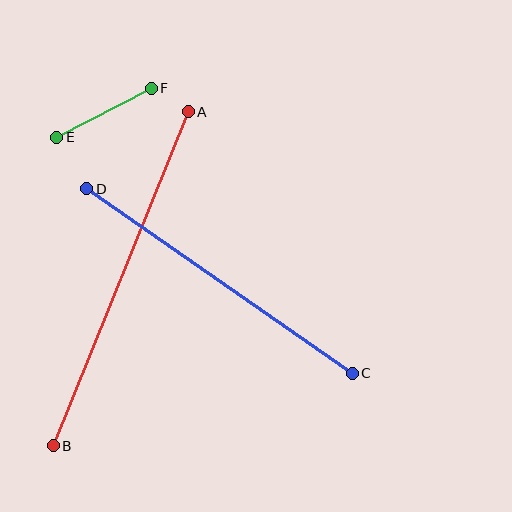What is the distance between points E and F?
The distance is approximately 107 pixels.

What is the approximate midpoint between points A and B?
The midpoint is at approximately (121, 279) pixels.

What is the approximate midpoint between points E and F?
The midpoint is at approximately (104, 113) pixels.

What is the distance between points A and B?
The distance is approximately 360 pixels.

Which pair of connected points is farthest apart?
Points A and B are farthest apart.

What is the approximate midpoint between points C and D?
The midpoint is at approximately (219, 281) pixels.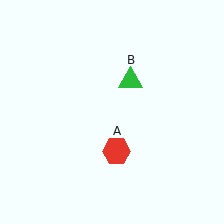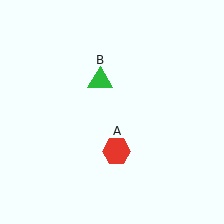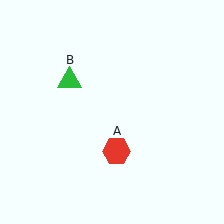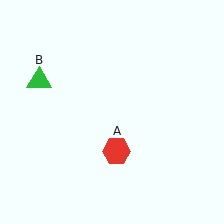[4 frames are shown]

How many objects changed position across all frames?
1 object changed position: green triangle (object B).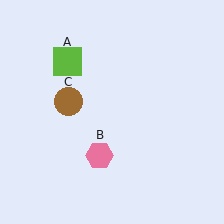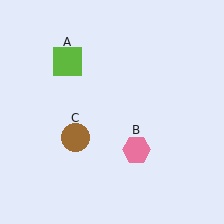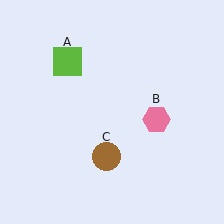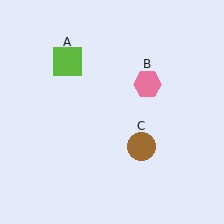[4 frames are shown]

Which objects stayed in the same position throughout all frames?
Lime square (object A) remained stationary.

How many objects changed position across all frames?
2 objects changed position: pink hexagon (object B), brown circle (object C).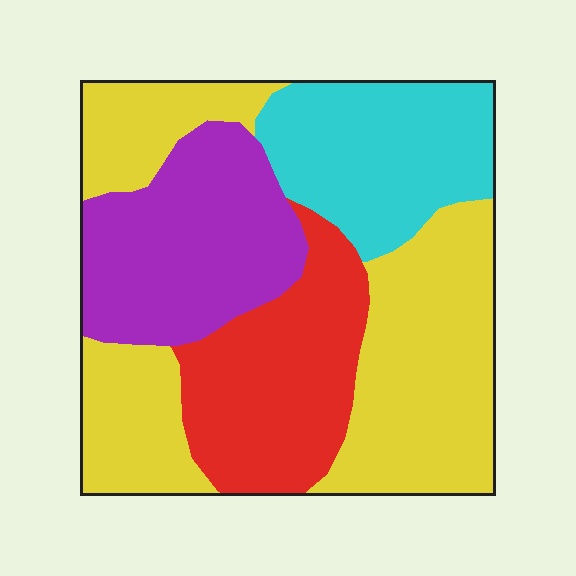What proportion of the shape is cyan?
Cyan takes up less than a quarter of the shape.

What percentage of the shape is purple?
Purple takes up between a sixth and a third of the shape.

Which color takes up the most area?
Yellow, at roughly 40%.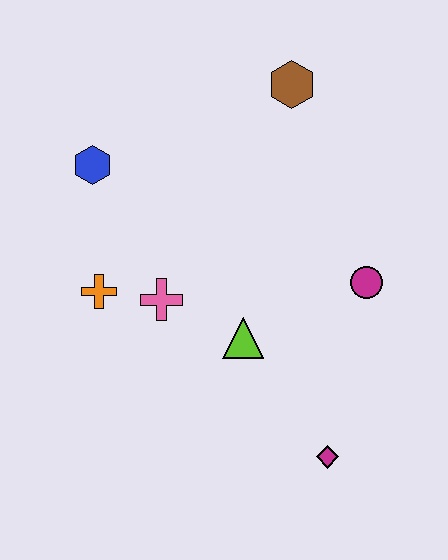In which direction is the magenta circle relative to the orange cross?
The magenta circle is to the right of the orange cross.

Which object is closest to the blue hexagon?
The orange cross is closest to the blue hexagon.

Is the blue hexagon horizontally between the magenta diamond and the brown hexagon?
No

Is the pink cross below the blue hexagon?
Yes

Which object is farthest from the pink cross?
The brown hexagon is farthest from the pink cross.